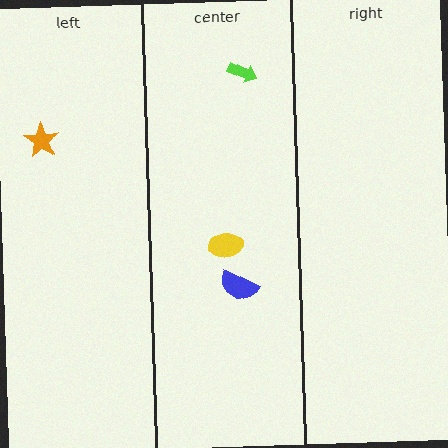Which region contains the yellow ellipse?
The center region.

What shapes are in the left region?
The orange star.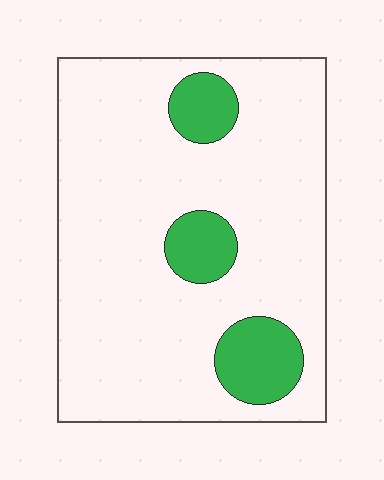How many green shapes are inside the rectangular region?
3.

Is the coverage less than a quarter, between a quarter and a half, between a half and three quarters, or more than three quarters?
Less than a quarter.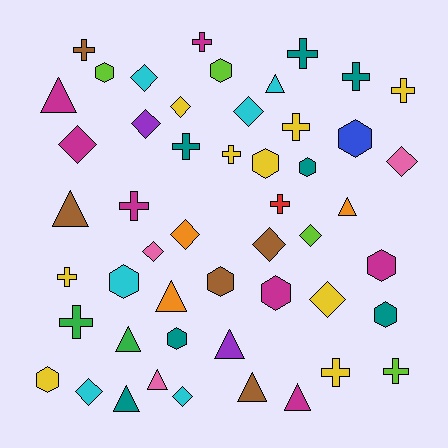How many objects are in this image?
There are 50 objects.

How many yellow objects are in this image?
There are 9 yellow objects.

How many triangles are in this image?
There are 11 triangles.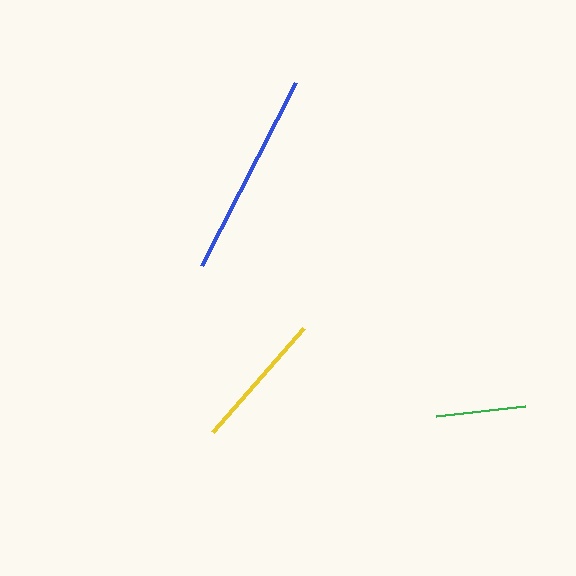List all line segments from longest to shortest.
From longest to shortest: blue, yellow, green.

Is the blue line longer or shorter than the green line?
The blue line is longer than the green line.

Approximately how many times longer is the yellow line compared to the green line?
The yellow line is approximately 1.5 times the length of the green line.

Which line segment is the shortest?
The green line is the shortest at approximately 89 pixels.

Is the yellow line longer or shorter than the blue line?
The blue line is longer than the yellow line.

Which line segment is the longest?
The blue line is the longest at approximately 206 pixels.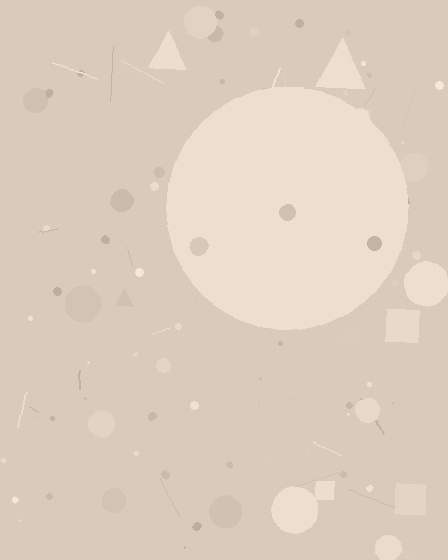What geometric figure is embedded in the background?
A circle is embedded in the background.